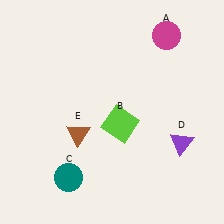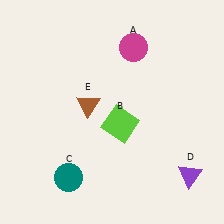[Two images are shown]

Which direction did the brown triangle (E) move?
The brown triangle (E) moved up.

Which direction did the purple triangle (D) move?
The purple triangle (D) moved down.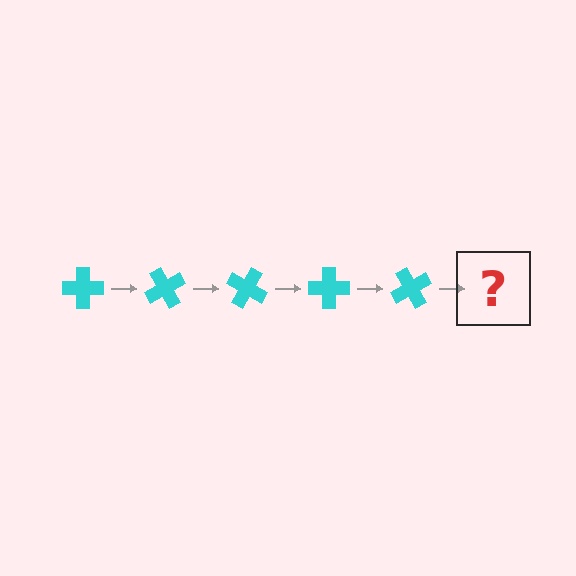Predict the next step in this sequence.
The next step is a cyan cross rotated 300 degrees.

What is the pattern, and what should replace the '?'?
The pattern is that the cross rotates 60 degrees each step. The '?' should be a cyan cross rotated 300 degrees.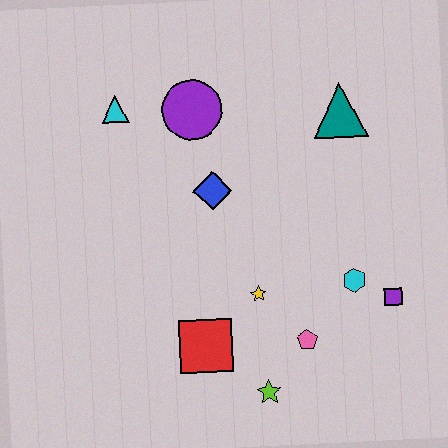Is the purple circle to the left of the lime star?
Yes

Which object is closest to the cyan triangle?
The purple circle is closest to the cyan triangle.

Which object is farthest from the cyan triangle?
The purple square is farthest from the cyan triangle.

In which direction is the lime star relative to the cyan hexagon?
The lime star is below the cyan hexagon.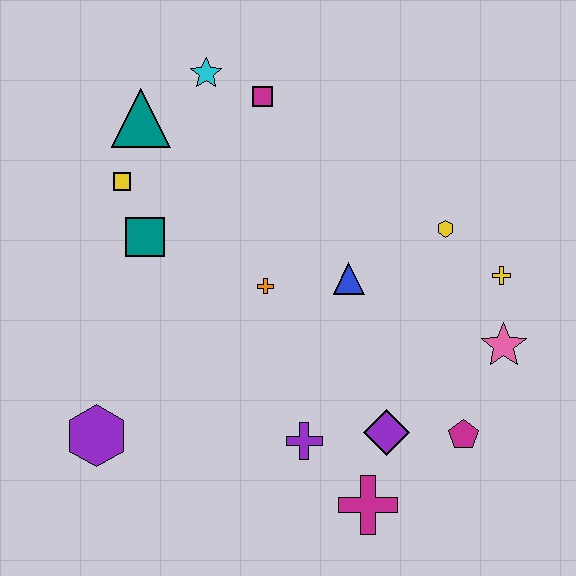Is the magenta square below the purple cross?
No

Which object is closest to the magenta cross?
The purple diamond is closest to the magenta cross.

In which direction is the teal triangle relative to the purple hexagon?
The teal triangle is above the purple hexagon.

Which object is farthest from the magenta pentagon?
The teal triangle is farthest from the magenta pentagon.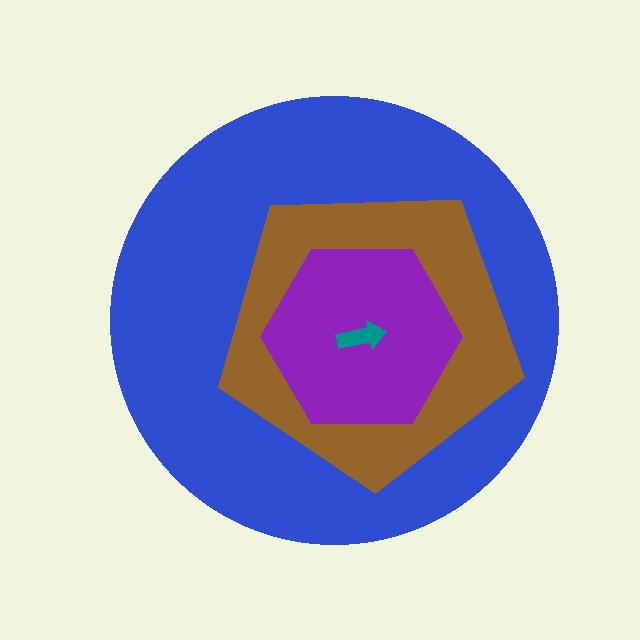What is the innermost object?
The teal arrow.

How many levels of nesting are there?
4.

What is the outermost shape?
The blue circle.